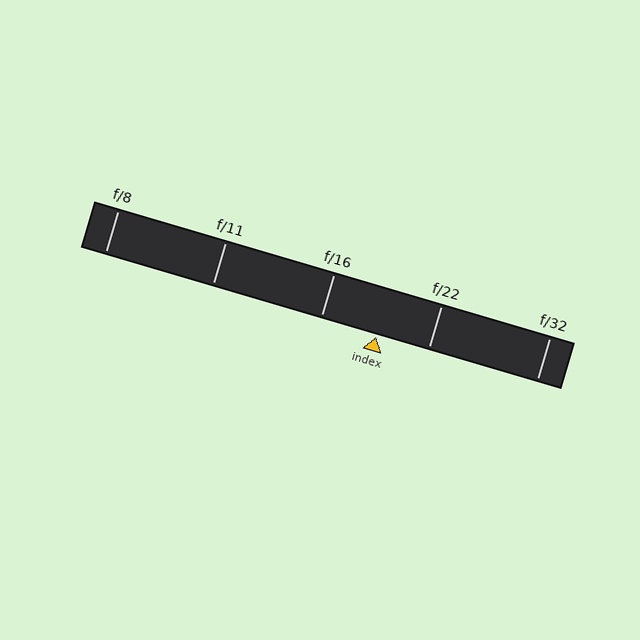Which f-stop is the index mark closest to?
The index mark is closest to f/22.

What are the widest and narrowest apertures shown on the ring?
The widest aperture shown is f/8 and the narrowest is f/32.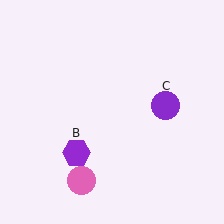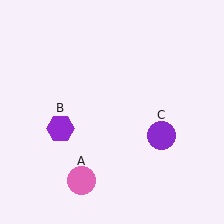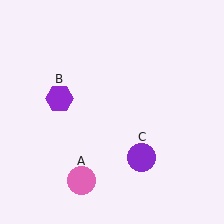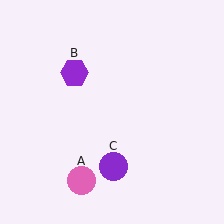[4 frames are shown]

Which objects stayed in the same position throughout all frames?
Pink circle (object A) remained stationary.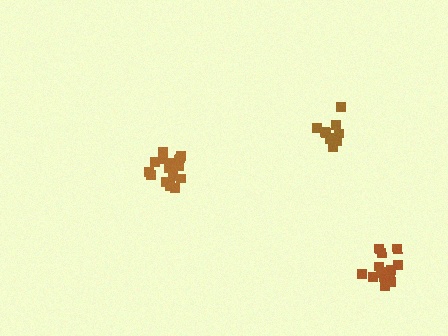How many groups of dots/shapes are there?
There are 3 groups.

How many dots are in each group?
Group 1: 16 dots, Group 2: 12 dots, Group 3: 14 dots (42 total).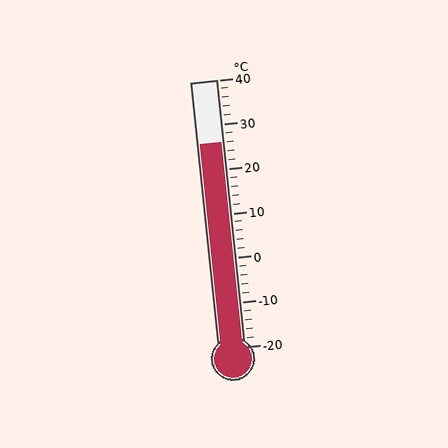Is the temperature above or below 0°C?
The temperature is above 0°C.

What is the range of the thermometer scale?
The thermometer scale ranges from -20°C to 40°C.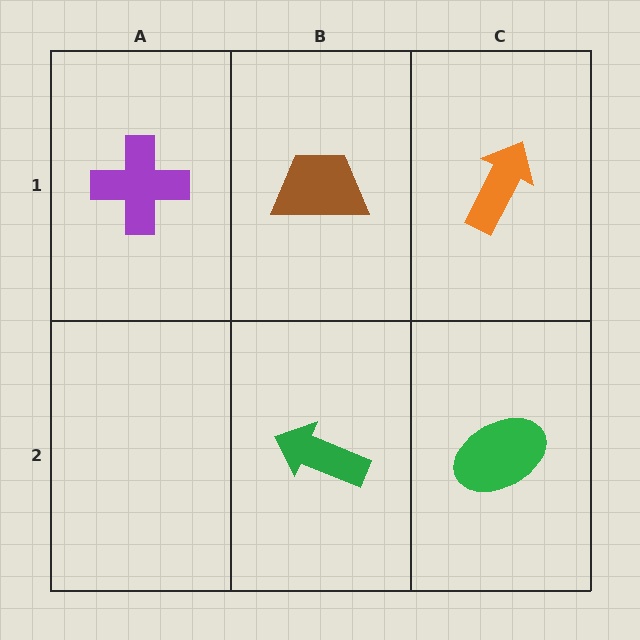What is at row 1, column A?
A purple cross.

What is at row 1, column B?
A brown trapezoid.